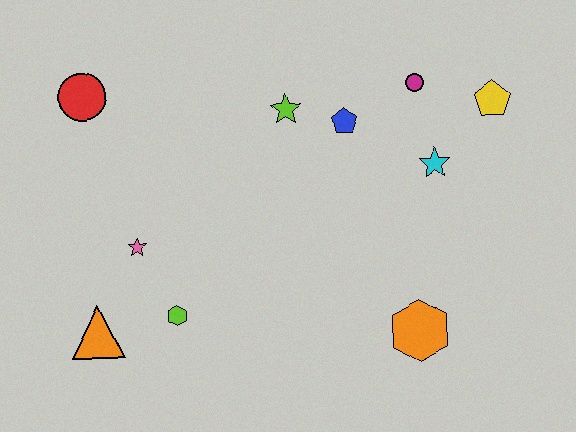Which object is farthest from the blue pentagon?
The orange triangle is farthest from the blue pentagon.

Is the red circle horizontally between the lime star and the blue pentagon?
No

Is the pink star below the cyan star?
Yes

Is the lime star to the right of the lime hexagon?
Yes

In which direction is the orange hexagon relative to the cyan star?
The orange hexagon is below the cyan star.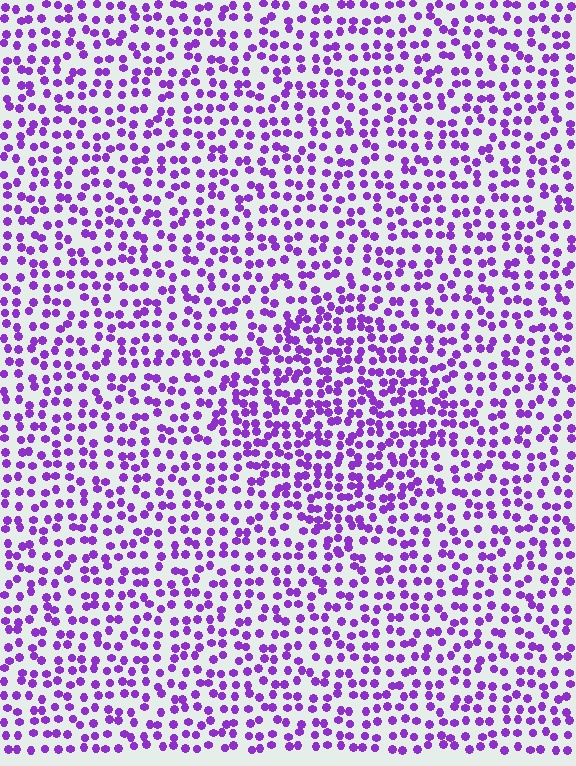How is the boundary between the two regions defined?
The boundary is defined by a change in element density (approximately 1.5x ratio). All elements are the same color, size, and shape.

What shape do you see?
I see a diamond.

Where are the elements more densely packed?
The elements are more densely packed inside the diamond boundary.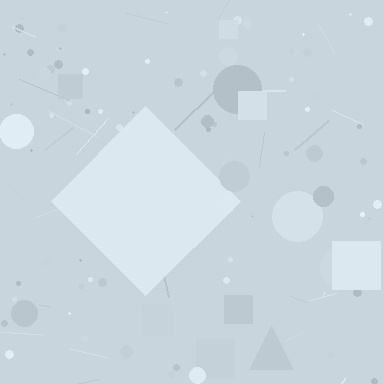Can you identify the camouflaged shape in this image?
The camouflaged shape is a diamond.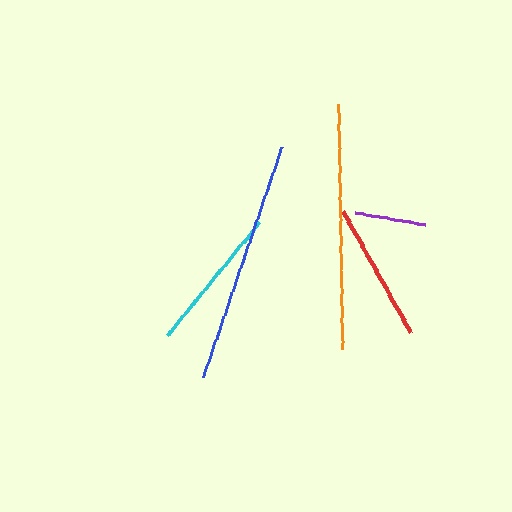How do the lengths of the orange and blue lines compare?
The orange and blue lines are approximately the same length.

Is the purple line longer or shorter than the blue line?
The blue line is longer than the purple line.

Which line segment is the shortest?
The purple line is the shortest at approximately 71 pixels.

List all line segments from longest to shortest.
From longest to shortest: orange, blue, cyan, red, purple.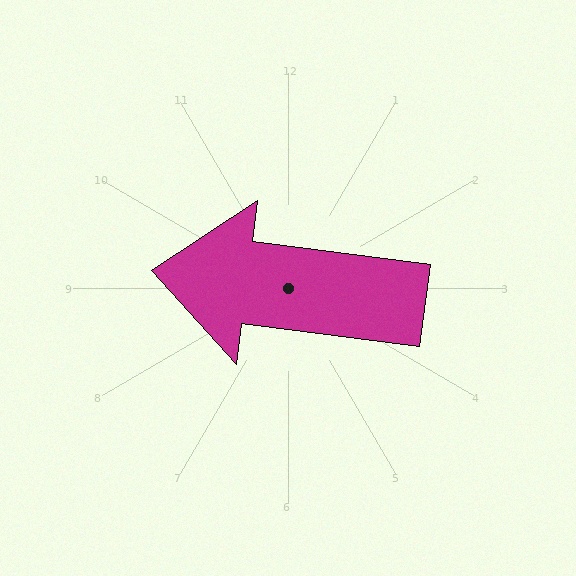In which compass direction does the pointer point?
West.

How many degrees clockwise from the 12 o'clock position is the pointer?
Approximately 277 degrees.